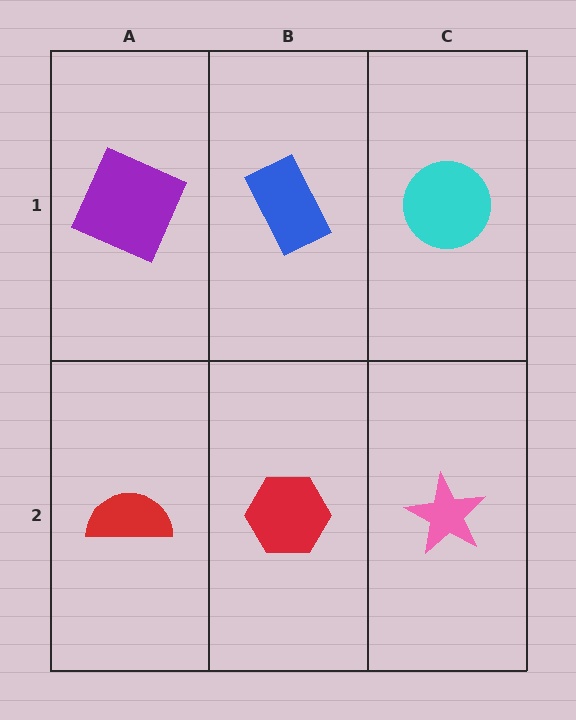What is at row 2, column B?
A red hexagon.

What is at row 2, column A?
A red semicircle.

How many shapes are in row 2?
3 shapes.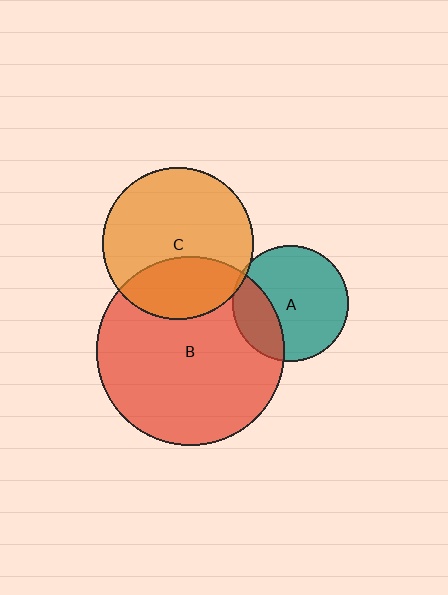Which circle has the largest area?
Circle B (red).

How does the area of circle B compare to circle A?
Approximately 2.6 times.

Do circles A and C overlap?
Yes.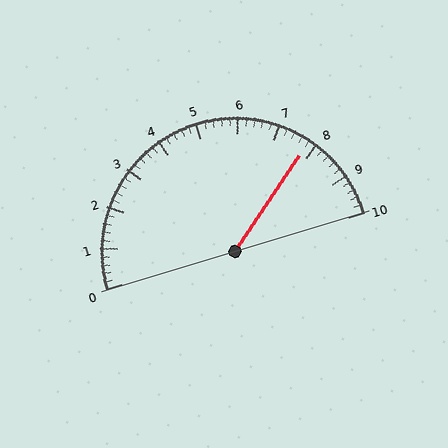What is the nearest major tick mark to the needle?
The nearest major tick mark is 8.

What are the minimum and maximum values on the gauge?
The gauge ranges from 0 to 10.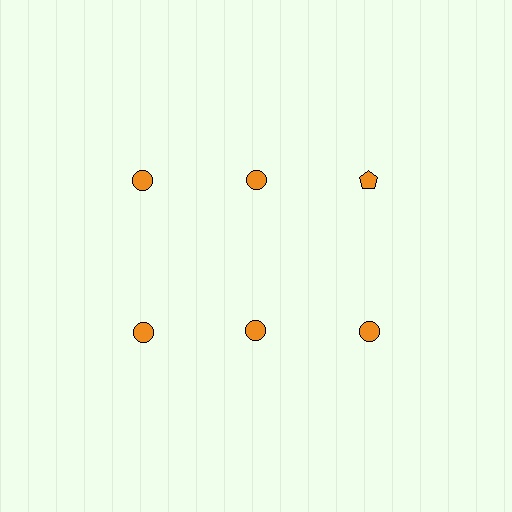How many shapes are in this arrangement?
There are 6 shapes arranged in a grid pattern.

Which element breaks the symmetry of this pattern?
The orange pentagon in the top row, center column breaks the symmetry. All other shapes are orange circles.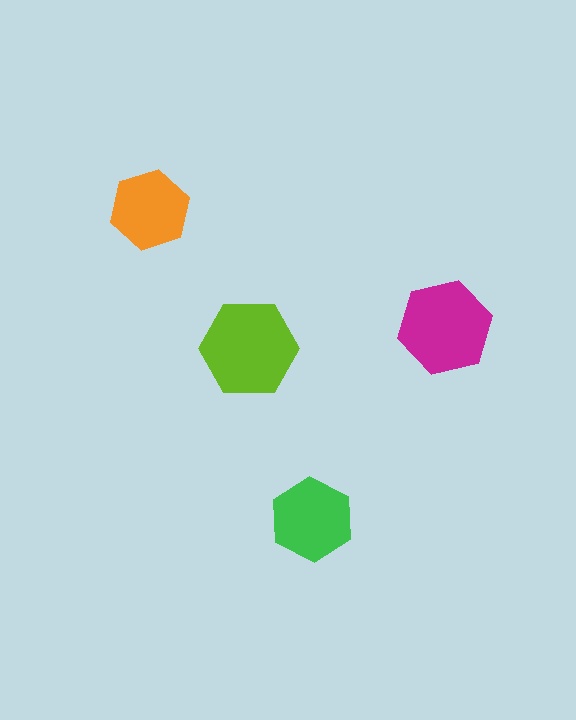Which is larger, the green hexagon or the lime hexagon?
The lime one.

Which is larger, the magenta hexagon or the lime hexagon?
The lime one.